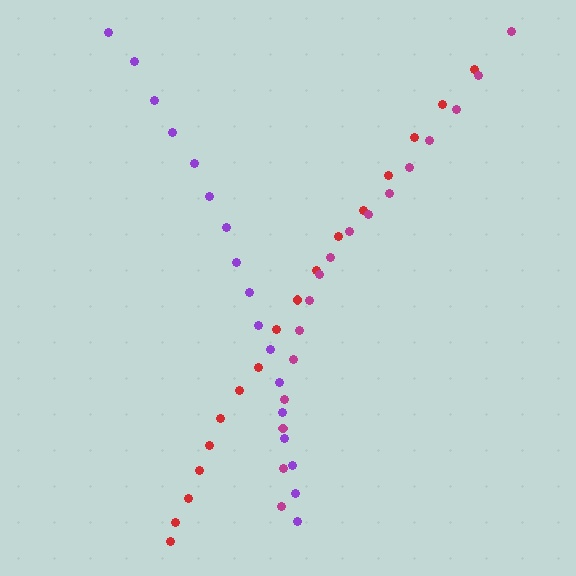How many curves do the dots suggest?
There are 3 distinct paths.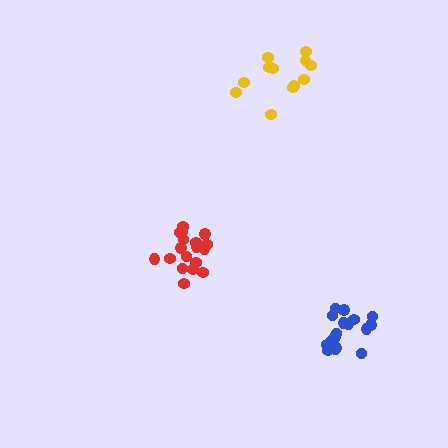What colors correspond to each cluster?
The clusters are colored: red, blue, yellow.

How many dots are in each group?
Group 1: 18 dots, Group 2: 19 dots, Group 3: 13 dots (50 total).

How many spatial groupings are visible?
There are 3 spatial groupings.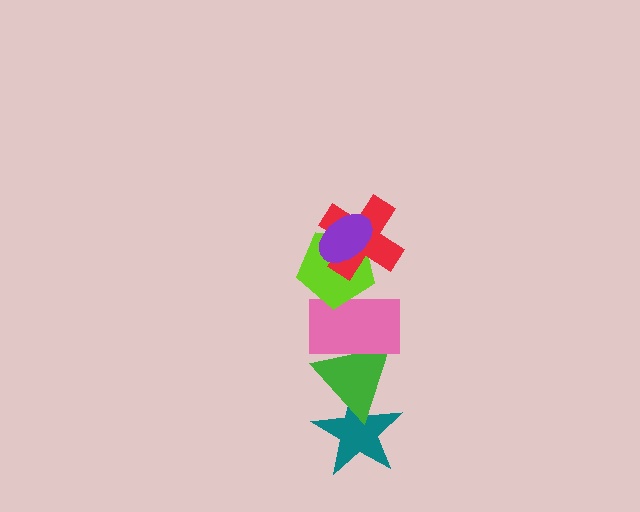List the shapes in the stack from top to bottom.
From top to bottom: the purple ellipse, the red cross, the lime pentagon, the pink rectangle, the green triangle, the teal star.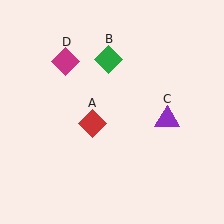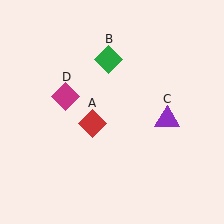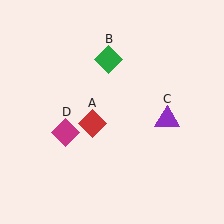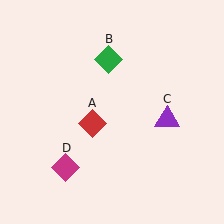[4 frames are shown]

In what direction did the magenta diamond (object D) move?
The magenta diamond (object D) moved down.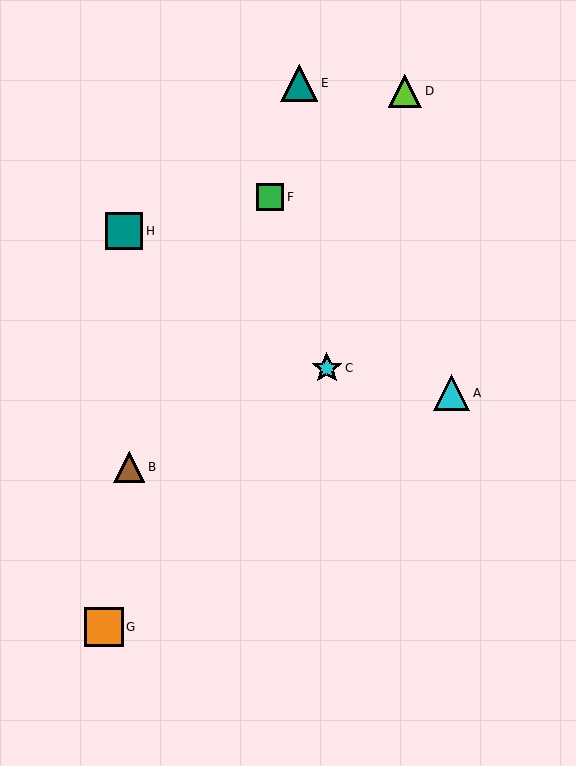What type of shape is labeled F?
Shape F is a green square.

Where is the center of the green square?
The center of the green square is at (270, 197).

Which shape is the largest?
The orange square (labeled G) is the largest.